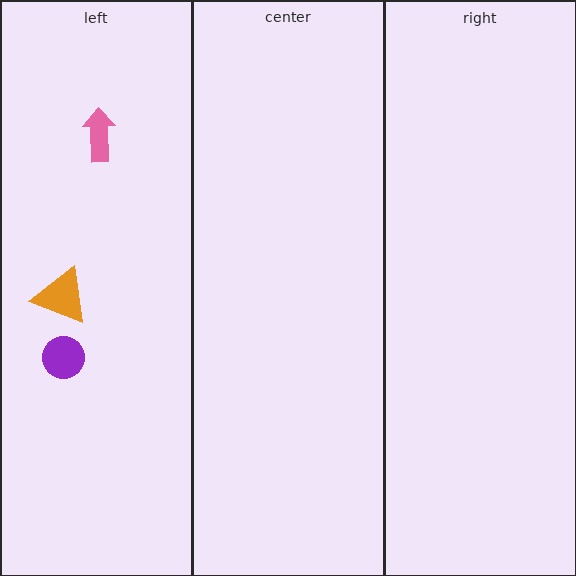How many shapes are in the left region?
3.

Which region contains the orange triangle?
The left region.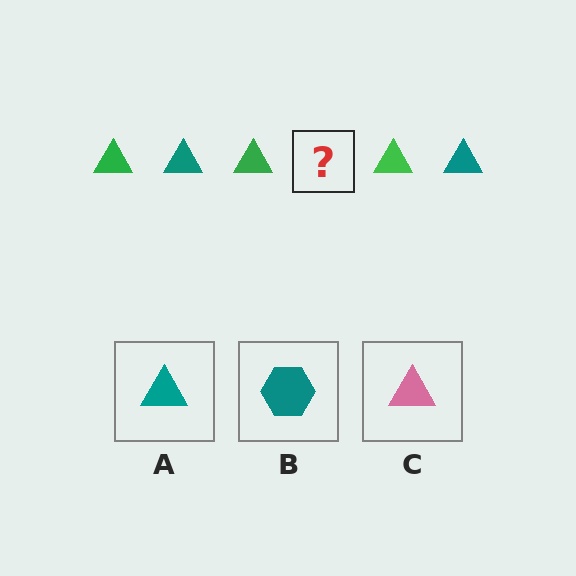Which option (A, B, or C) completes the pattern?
A.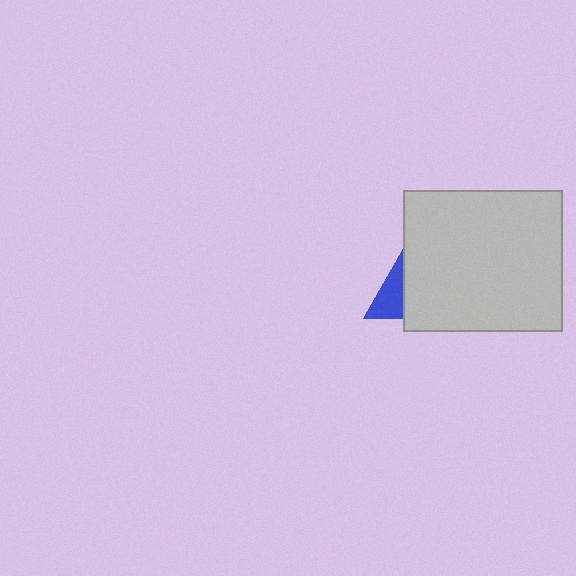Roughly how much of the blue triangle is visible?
A small part of it is visible (roughly 41%).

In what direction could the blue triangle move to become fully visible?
The blue triangle could move left. That would shift it out from behind the light gray rectangle entirely.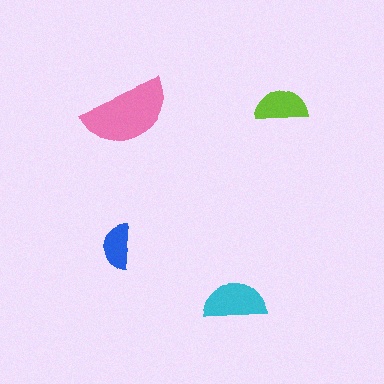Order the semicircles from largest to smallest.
the pink one, the cyan one, the lime one, the blue one.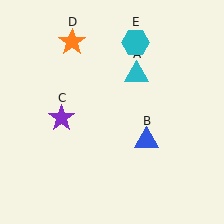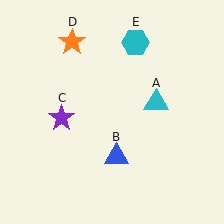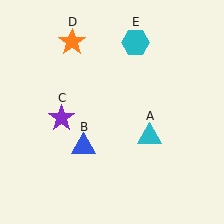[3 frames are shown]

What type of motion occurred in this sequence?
The cyan triangle (object A), blue triangle (object B) rotated clockwise around the center of the scene.